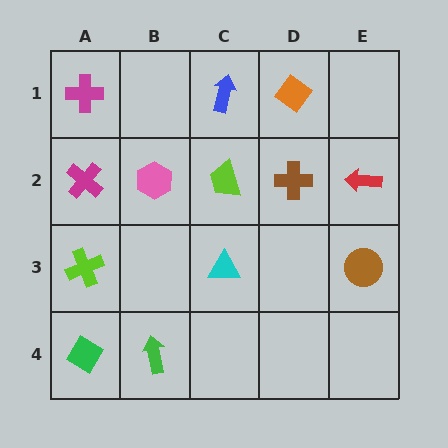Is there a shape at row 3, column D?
No, that cell is empty.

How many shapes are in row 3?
3 shapes.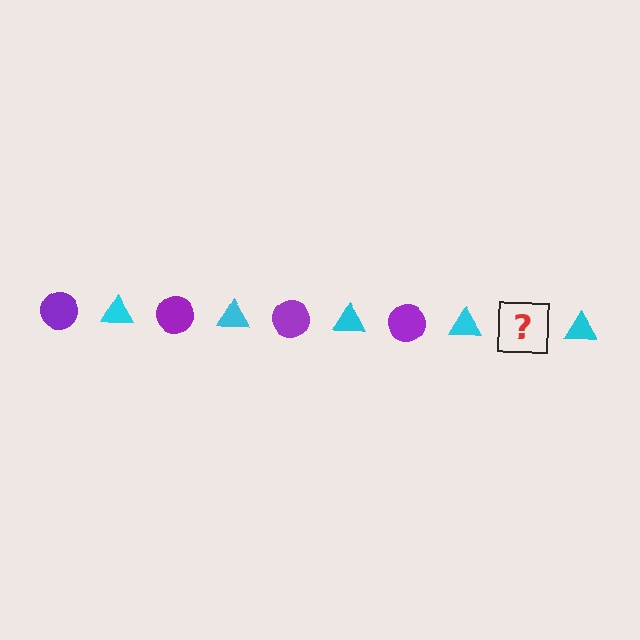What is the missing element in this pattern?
The missing element is a purple circle.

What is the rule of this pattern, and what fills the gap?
The rule is that the pattern alternates between purple circle and cyan triangle. The gap should be filled with a purple circle.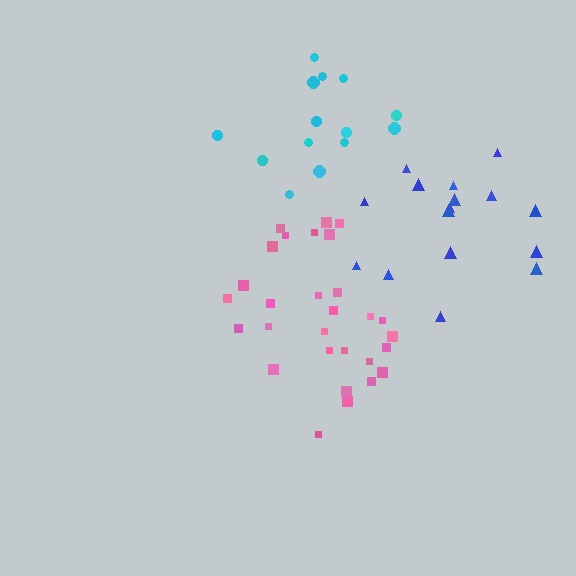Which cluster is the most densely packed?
Pink.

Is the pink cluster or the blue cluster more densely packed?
Pink.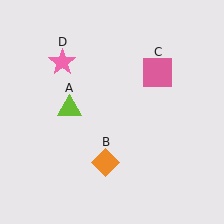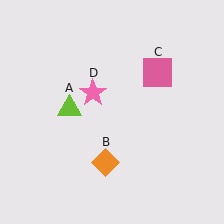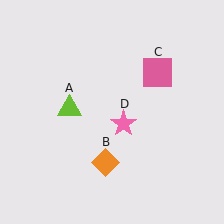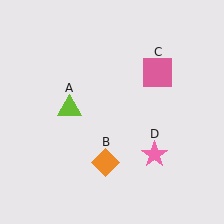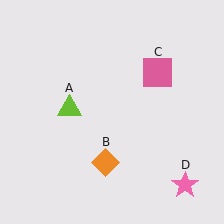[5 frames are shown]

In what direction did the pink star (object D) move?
The pink star (object D) moved down and to the right.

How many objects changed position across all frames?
1 object changed position: pink star (object D).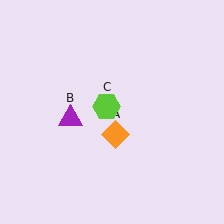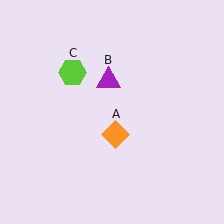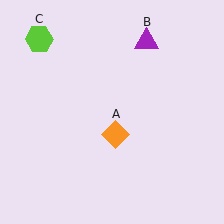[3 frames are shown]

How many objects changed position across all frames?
2 objects changed position: purple triangle (object B), lime hexagon (object C).